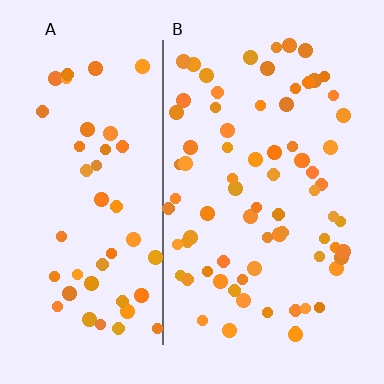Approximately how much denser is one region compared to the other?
Approximately 1.5× — region B over region A.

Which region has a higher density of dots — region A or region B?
B (the right).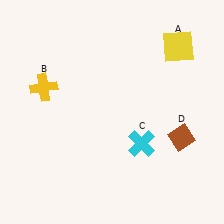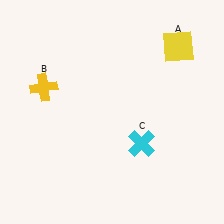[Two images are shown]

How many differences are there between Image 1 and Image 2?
There is 1 difference between the two images.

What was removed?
The brown diamond (D) was removed in Image 2.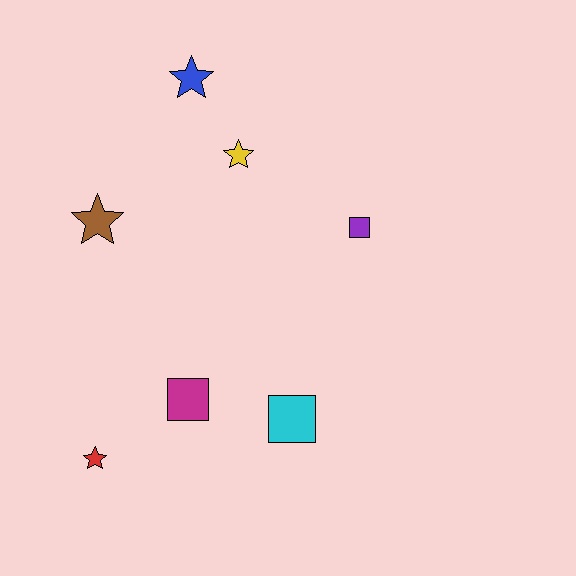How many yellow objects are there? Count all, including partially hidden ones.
There is 1 yellow object.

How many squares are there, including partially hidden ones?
There are 3 squares.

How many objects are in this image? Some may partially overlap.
There are 7 objects.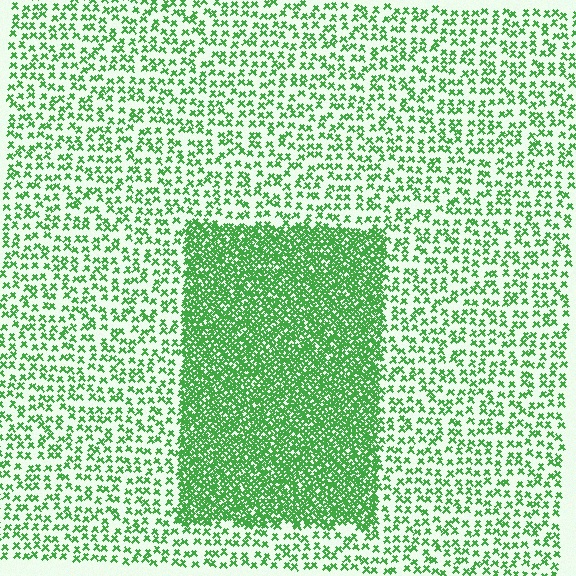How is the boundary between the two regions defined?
The boundary is defined by a change in element density (approximately 3.0x ratio). All elements are the same color, size, and shape.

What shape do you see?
I see a rectangle.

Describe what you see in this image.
The image contains small green elements arranged at two different densities. A rectangle-shaped region is visible where the elements are more densely packed than the surrounding area.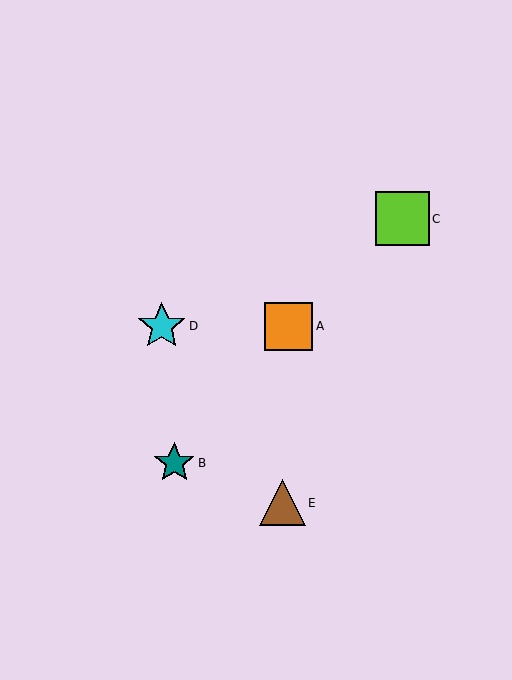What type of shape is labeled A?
Shape A is an orange square.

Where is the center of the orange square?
The center of the orange square is at (289, 326).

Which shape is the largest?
The lime square (labeled C) is the largest.